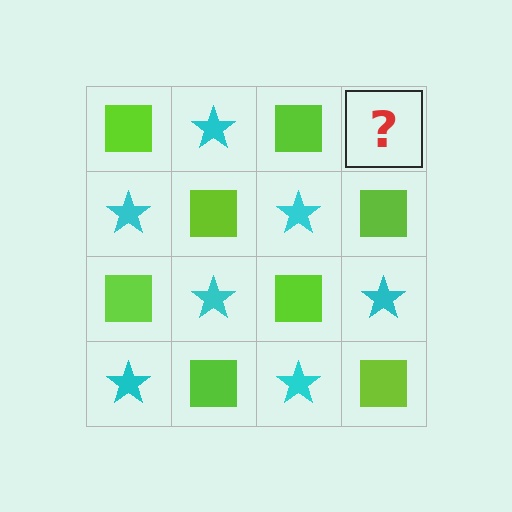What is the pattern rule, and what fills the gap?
The rule is that it alternates lime square and cyan star in a checkerboard pattern. The gap should be filled with a cyan star.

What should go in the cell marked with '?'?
The missing cell should contain a cyan star.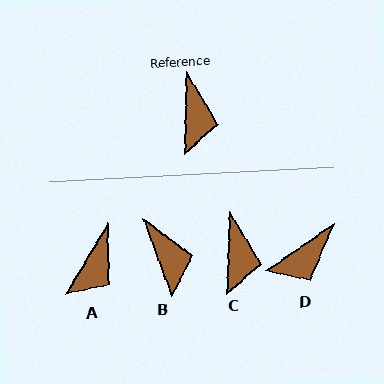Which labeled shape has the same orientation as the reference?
C.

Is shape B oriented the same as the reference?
No, it is off by about 22 degrees.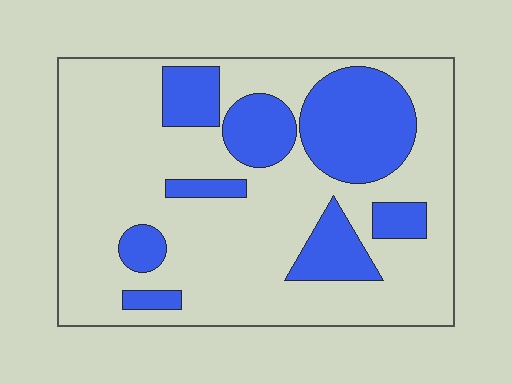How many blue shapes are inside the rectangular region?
8.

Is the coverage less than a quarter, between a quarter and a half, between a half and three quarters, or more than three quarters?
Between a quarter and a half.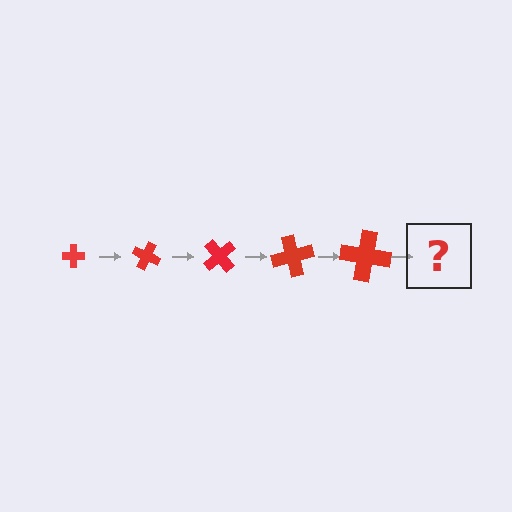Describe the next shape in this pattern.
It should be a cross, larger than the previous one and rotated 125 degrees from the start.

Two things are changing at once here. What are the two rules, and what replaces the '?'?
The two rules are that the cross grows larger each step and it rotates 25 degrees each step. The '?' should be a cross, larger than the previous one and rotated 125 degrees from the start.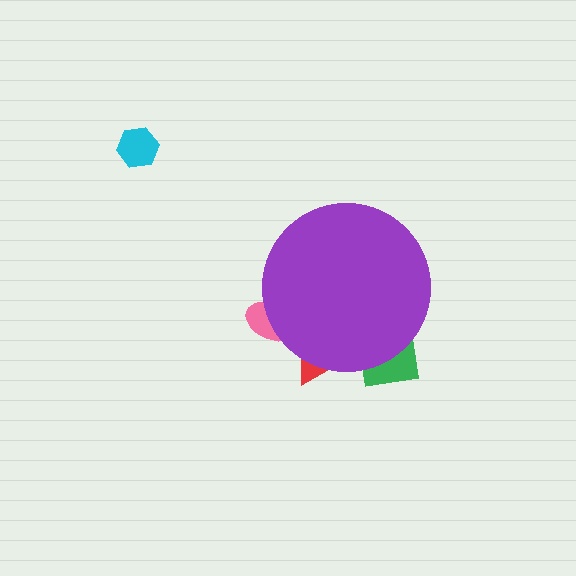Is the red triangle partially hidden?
Yes, the red triangle is partially hidden behind the purple circle.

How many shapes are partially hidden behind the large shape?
3 shapes are partially hidden.